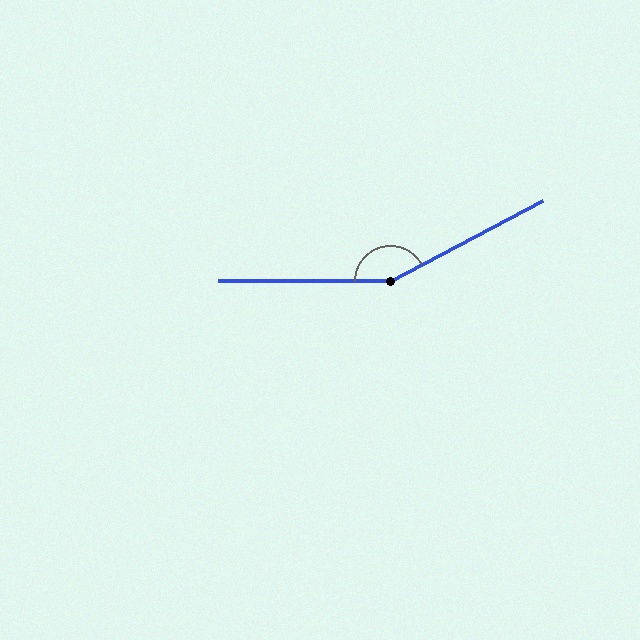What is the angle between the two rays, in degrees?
Approximately 152 degrees.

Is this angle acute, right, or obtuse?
It is obtuse.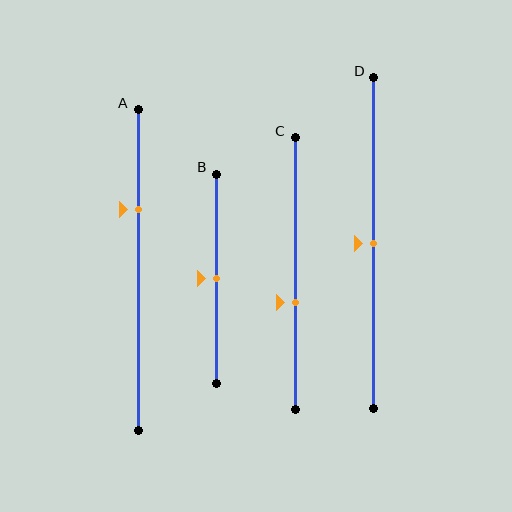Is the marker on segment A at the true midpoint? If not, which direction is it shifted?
No, the marker on segment A is shifted upward by about 19% of the segment length.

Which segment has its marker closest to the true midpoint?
Segment B has its marker closest to the true midpoint.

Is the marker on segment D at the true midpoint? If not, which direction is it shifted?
Yes, the marker on segment D is at the true midpoint.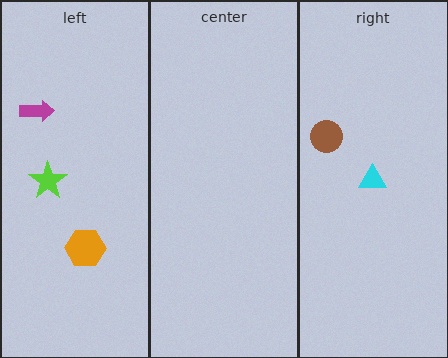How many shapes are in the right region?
2.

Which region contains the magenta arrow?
The left region.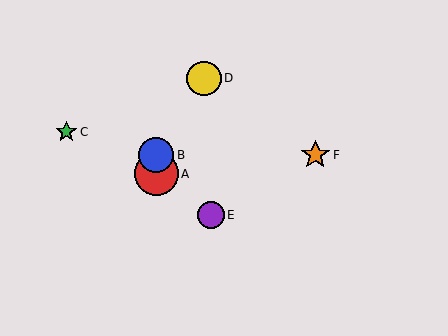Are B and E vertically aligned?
No, B is at x≈156 and E is at x≈211.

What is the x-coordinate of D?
Object D is at x≈204.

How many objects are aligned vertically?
2 objects (A, B) are aligned vertically.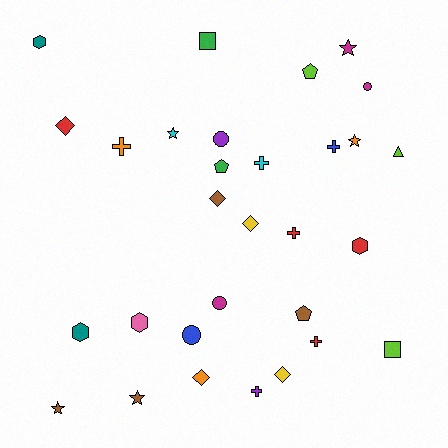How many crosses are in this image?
There are 6 crosses.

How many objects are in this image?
There are 30 objects.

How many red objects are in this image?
There are 4 red objects.